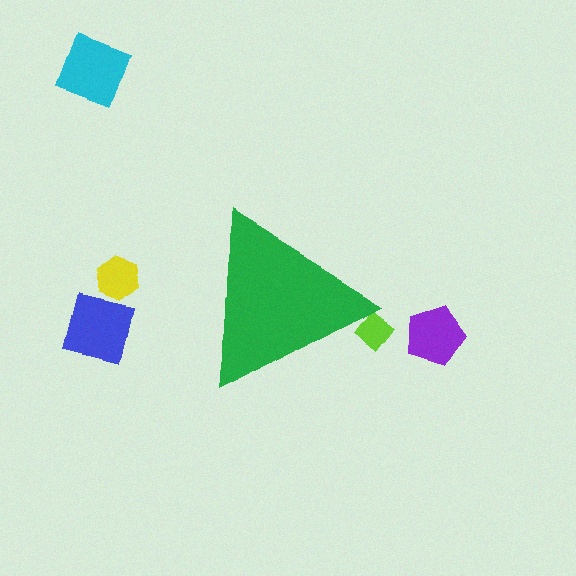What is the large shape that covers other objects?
A green triangle.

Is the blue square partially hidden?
No, the blue square is fully visible.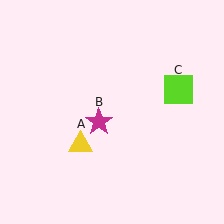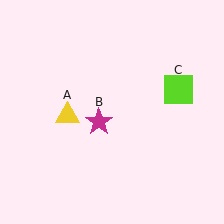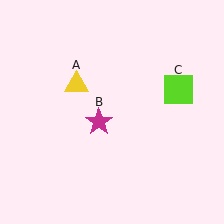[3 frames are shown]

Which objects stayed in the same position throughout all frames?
Magenta star (object B) and lime square (object C) remained stationary.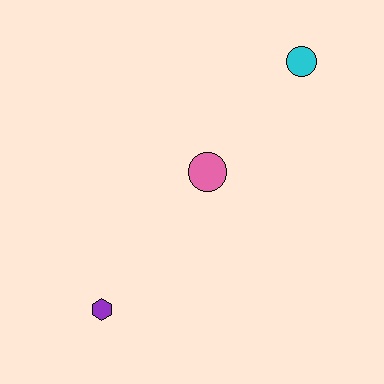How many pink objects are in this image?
There is 1 pink object.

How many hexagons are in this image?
There is 1 hexagon.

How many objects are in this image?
There are 3 objects.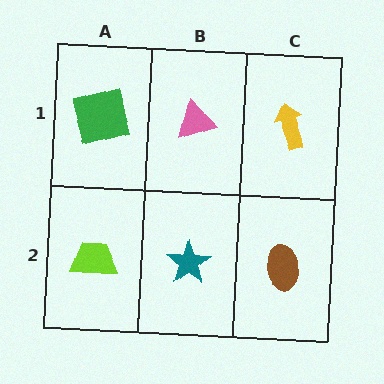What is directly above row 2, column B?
A pink triangle.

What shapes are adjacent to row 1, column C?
A brown ellipse (row 2, column C), a pink triangle (row 1, column B).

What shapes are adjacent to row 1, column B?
A teal star (row 2, column B), a green square (row 1, column A), a yellow arrow (row 1, column C).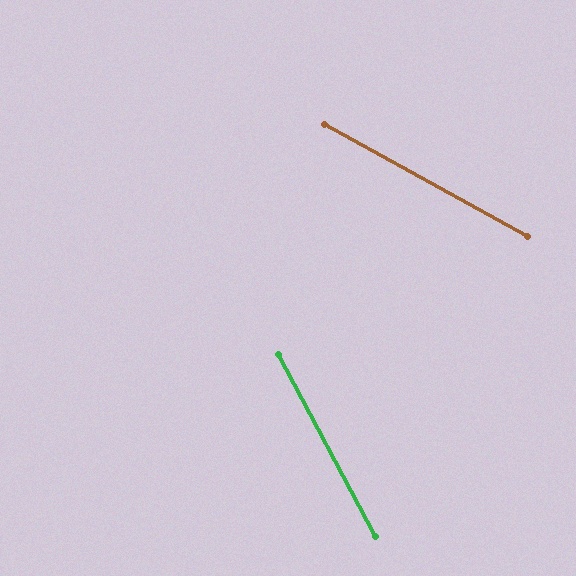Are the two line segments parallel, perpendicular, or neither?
Neither parallel nor perpendicular — they differ by about 33°.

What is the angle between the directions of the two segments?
Approximately 33 degrees.